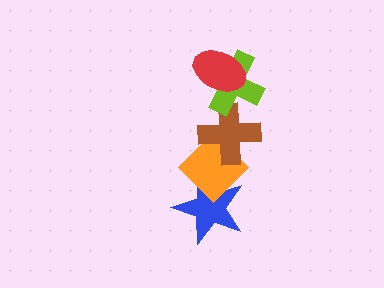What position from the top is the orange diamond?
The orange diamond is 4th from the top.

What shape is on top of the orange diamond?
The brown cross is on top of the orange diamond.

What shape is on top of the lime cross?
The red ellipse is on top of the lime cross.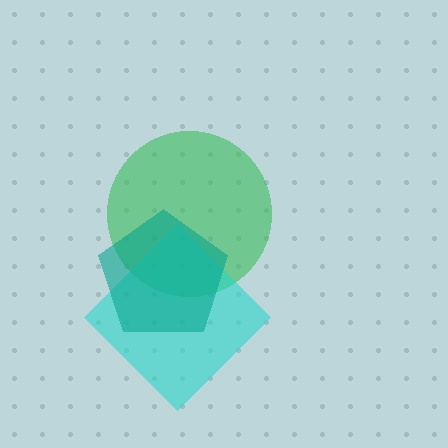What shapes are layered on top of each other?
The layered shapes are: a green circle, a cyan diamond, a teal pentagon.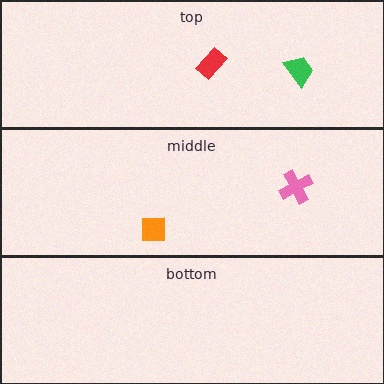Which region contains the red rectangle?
The top region.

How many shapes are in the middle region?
2.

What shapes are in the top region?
The green trapezoid, the red rectangle.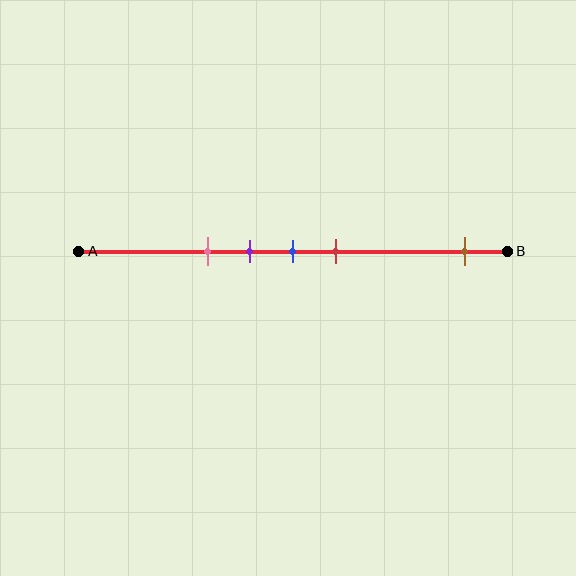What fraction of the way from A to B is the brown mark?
The brown mark is approximately 90% (0.9) of the way from A to B.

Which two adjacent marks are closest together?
The purple and blue marks are the closest adjacent pair.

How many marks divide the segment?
There are 5 marks dividing the segment.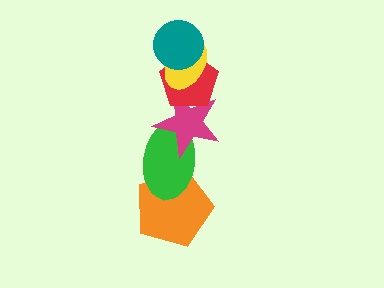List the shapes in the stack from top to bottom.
From top to bottom: the teal circle, the yellow ellipse, the red pentagon, the magenta star, the green ellipse, the orange pentagon.